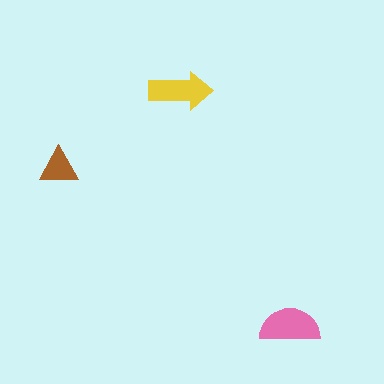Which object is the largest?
The pink semicircle.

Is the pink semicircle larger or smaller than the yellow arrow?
Larger.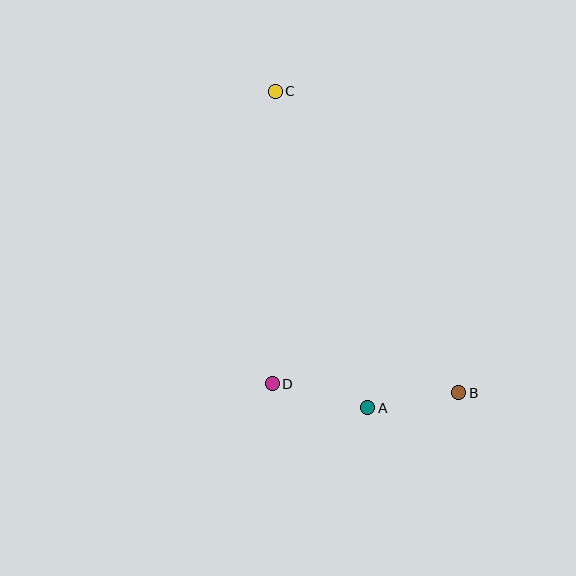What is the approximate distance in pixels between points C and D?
The distance between C and D is approximately 293 pixels.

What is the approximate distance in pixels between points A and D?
The distance between A and D is approximately 99 pixels.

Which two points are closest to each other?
Points A and B are closest to each other.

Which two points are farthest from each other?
Points B and C are farthest from each other.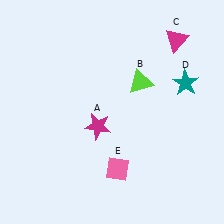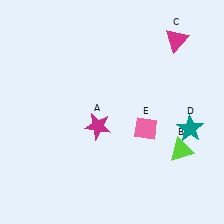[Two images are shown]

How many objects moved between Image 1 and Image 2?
3 objects moved between the two images.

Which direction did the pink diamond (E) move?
The pink diamond (E) moved up.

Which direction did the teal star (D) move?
The teal star (D) moved down.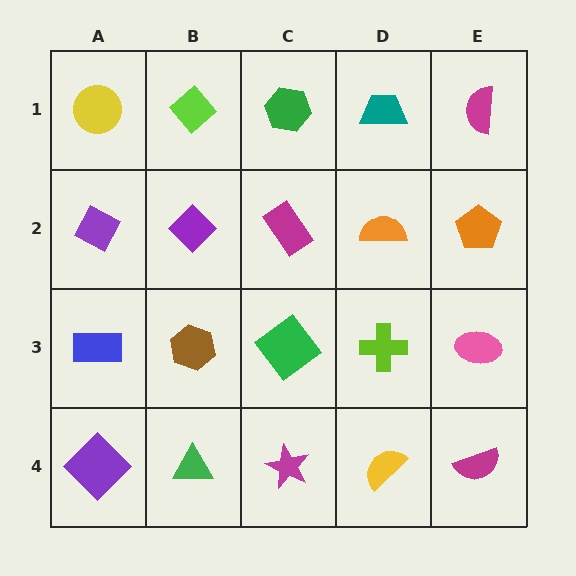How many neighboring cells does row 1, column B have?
3.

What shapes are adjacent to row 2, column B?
A lime diamond (row 1, column B), a brown hexagon (row 3, column B), a purple diamond (row 2, column A), a magenta rectangle (row 2, column C).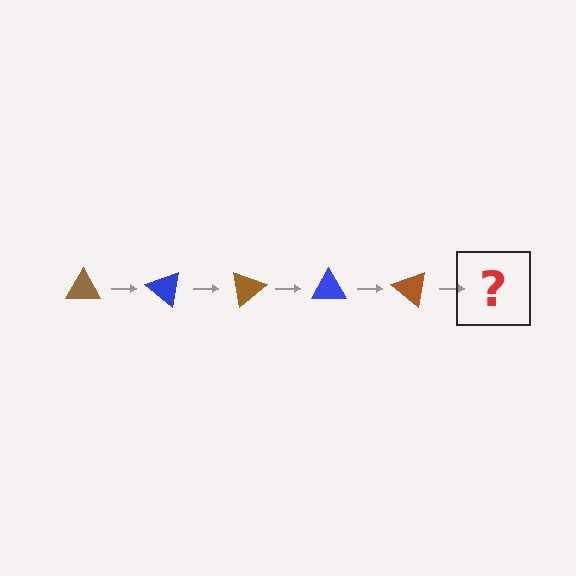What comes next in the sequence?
The next element should be a blue triangle, rotated 200 degrees from the start.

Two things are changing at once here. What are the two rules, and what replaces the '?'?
The two rules are that it rotates 40 degrees each step and the color cycles through brown and blue. The '?' should be a blue triangle, rotated 200 degrees from the start.